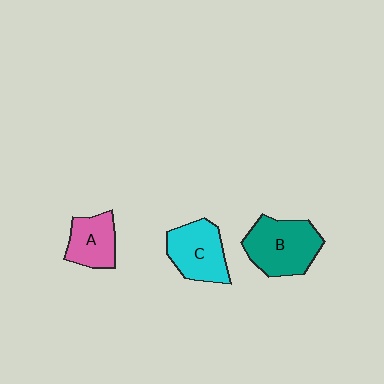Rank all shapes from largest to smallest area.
From largest to smallest: B (teal), C (cyan), A (pink).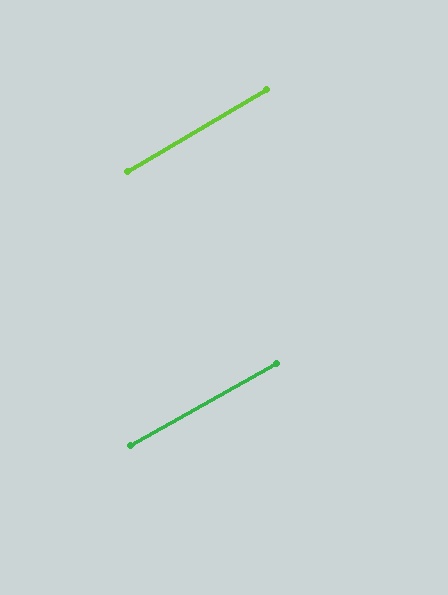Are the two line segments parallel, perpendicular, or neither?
Parallel — their directions differ by only 1.0°.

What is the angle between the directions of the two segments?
Approximately 1 degree.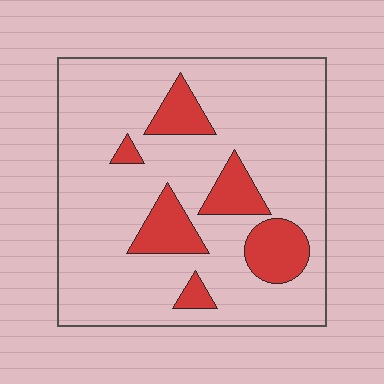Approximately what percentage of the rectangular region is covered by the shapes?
Approximately 20%.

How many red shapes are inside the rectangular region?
6.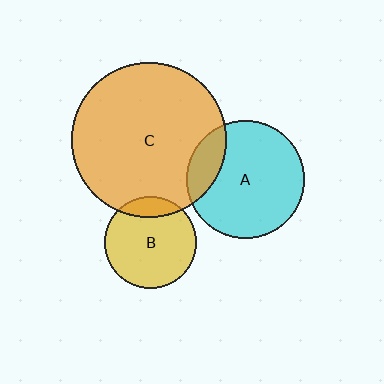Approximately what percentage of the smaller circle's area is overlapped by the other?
Approximately 15%.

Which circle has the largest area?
Circle C (orange).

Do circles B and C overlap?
Yes.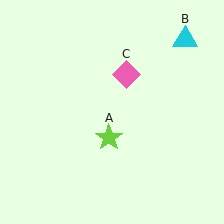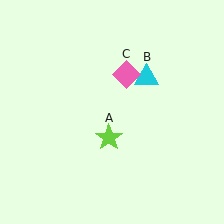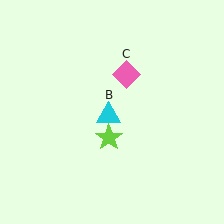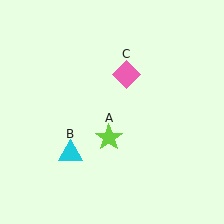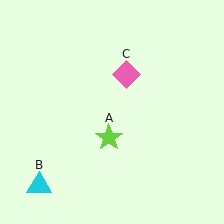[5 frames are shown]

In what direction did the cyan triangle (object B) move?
The cyan triangle (object B) moved down and to the left.